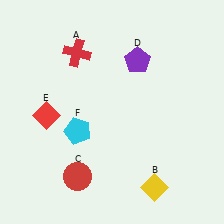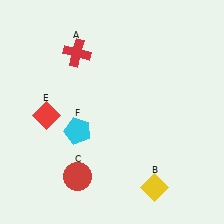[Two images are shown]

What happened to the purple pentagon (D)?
The purple pentagon (D) was removed in Image 2. It was in the top-right area of Image 1.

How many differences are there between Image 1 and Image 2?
There is 1 difference between the two images.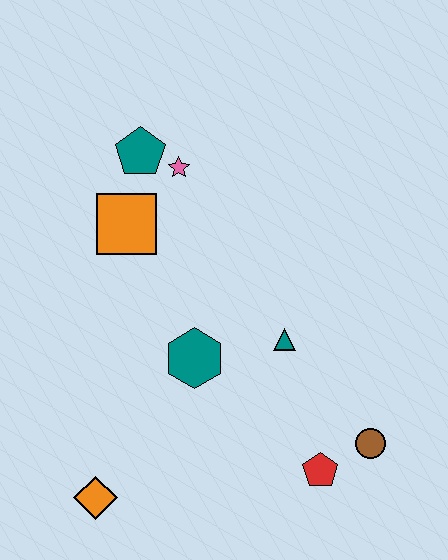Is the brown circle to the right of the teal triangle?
Yes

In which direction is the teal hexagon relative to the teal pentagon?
The teal hexagon is below the teal pentagon.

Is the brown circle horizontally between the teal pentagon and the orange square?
No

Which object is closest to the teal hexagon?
The teal triangle is closest to the teal hexagon.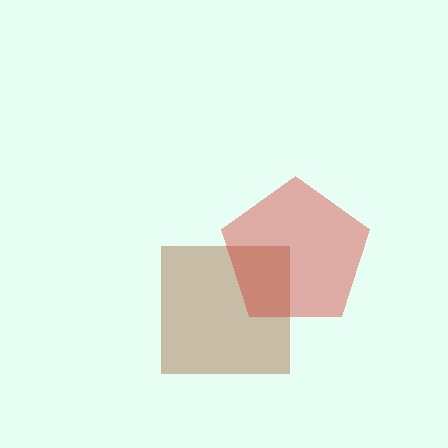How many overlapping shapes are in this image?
There are 2 overlapping shapes in the image.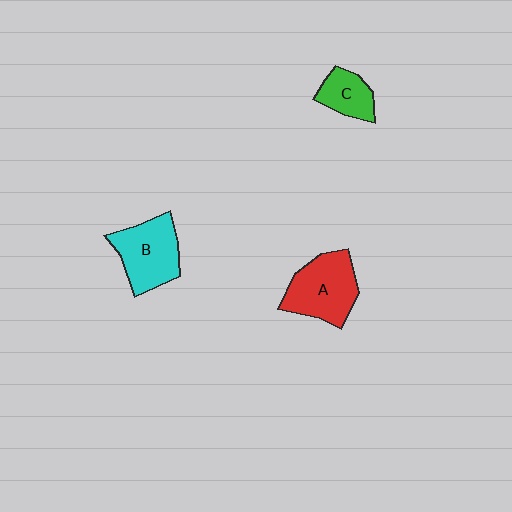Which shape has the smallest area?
Shape C (green).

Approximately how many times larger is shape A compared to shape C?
Approximately 1.9 times.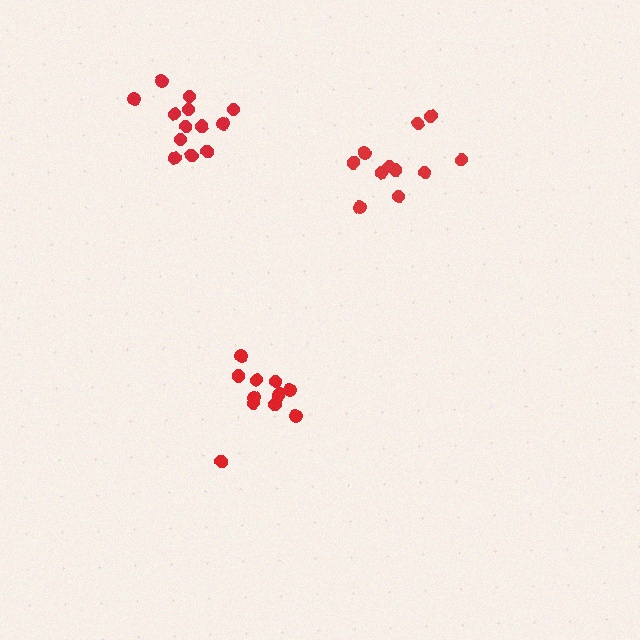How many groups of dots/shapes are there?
There are 3 groups.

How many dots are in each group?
Group 1: 12 dots, Group 2: 11 dots, Group 3: 13 dots (36 total).